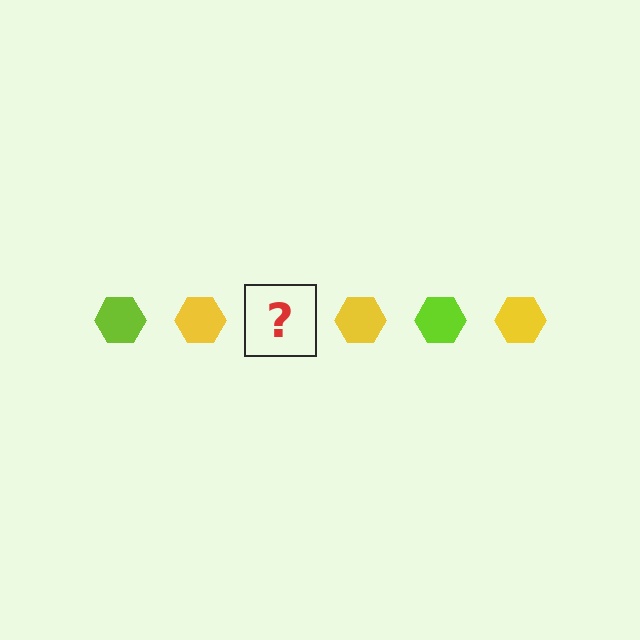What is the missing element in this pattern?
The missing element is a lime hexagon.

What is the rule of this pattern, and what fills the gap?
The rule is that the pattern cycles through lime, yellow hexagons. The gap should be filled with a lime hexagon.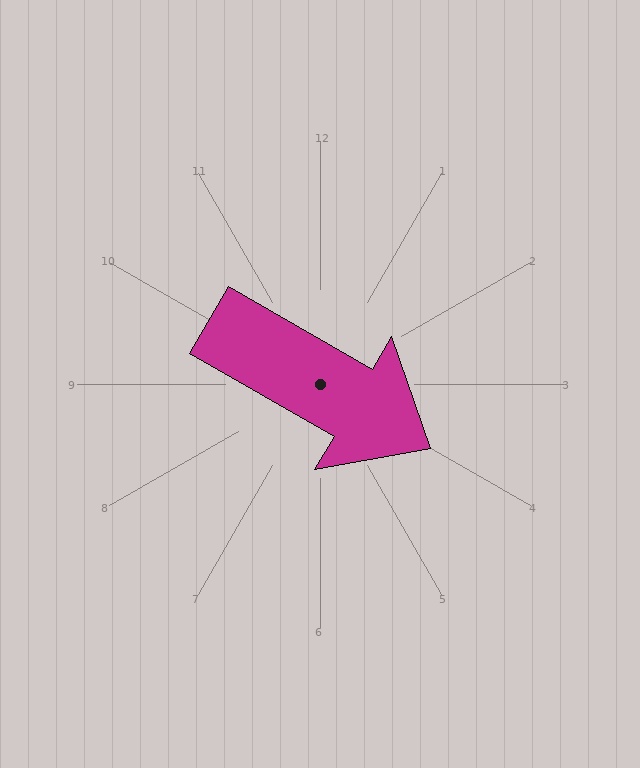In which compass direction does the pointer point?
Southeast.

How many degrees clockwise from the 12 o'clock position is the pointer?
Approximately 120 degrees.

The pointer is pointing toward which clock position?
Roughly 4 o'clock.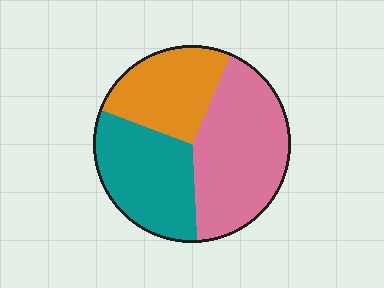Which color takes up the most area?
Pink, at roughly 40%.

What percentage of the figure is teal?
Teal covers about 30% of the figure.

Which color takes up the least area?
Orange, at roughly 25%.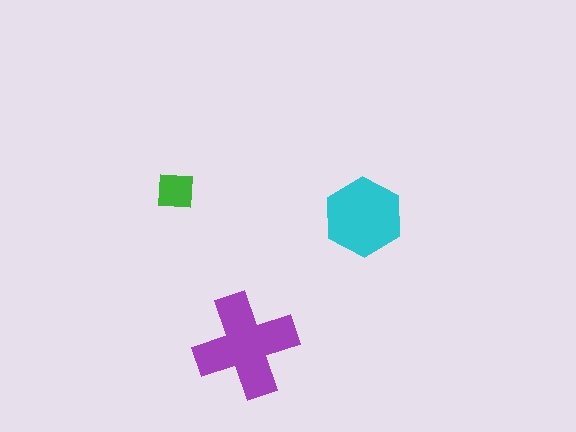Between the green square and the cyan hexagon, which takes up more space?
The cyan hexagon.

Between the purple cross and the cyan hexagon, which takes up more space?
The purple cross.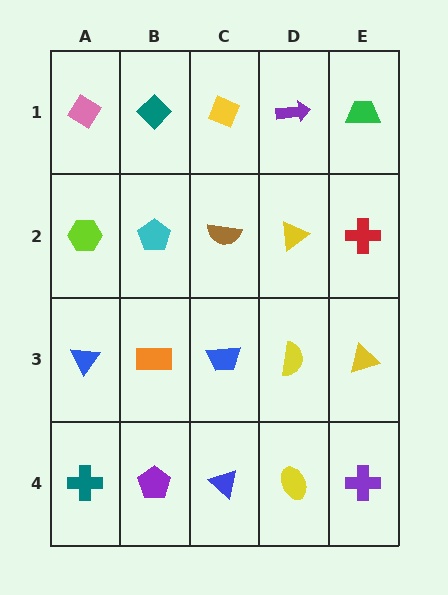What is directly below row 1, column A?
A lime hexagon.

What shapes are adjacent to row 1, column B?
A cyan pentagon (row 2, column B), a pink diamond (row 1, column A), a yellow diamond (row 1, column C).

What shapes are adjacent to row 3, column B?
A cyan pentagon (row 2, column B), a purple pentagon (row 4, column B), a blue triangle (row 3, column A), a blue trapezoid (row 3, column C).